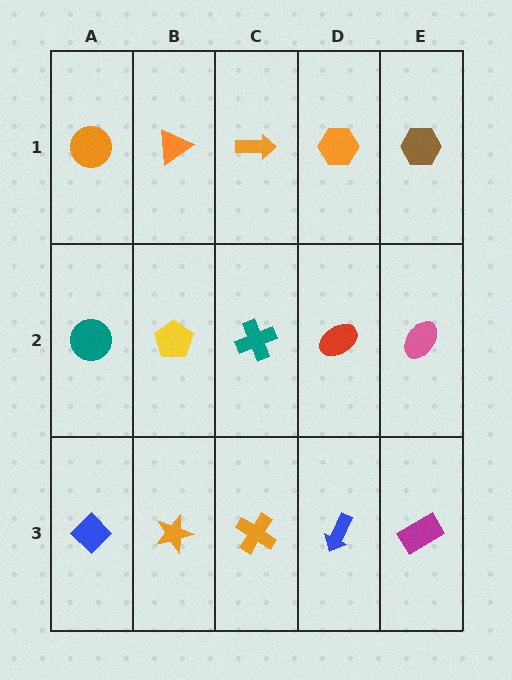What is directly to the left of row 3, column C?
An orange star.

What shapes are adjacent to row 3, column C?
A teal cross (row 2, column C), an orange star (row 3, column B), a blue arrow (row 3, column D).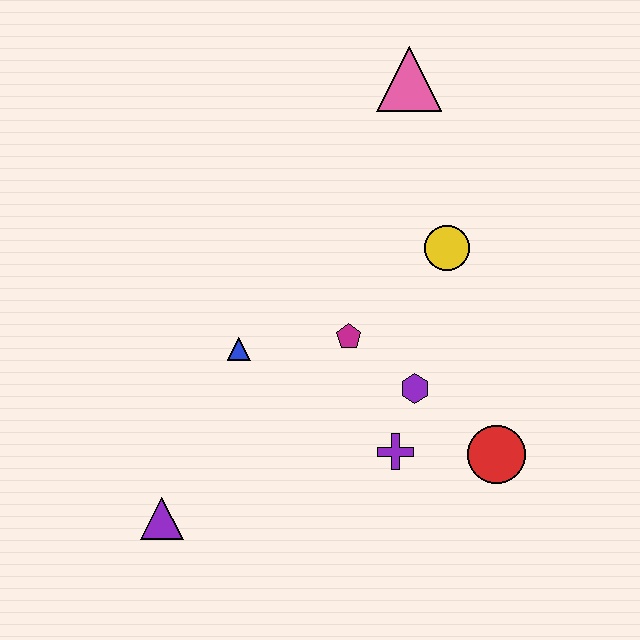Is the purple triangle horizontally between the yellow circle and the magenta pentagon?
No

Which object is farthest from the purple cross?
The pink triangle is farthest from the purple cross.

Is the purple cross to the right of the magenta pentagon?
Yes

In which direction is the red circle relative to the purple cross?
The red circle is to the right of the purple cross.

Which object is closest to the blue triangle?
The magenta pentagon is closest to the blue triangle.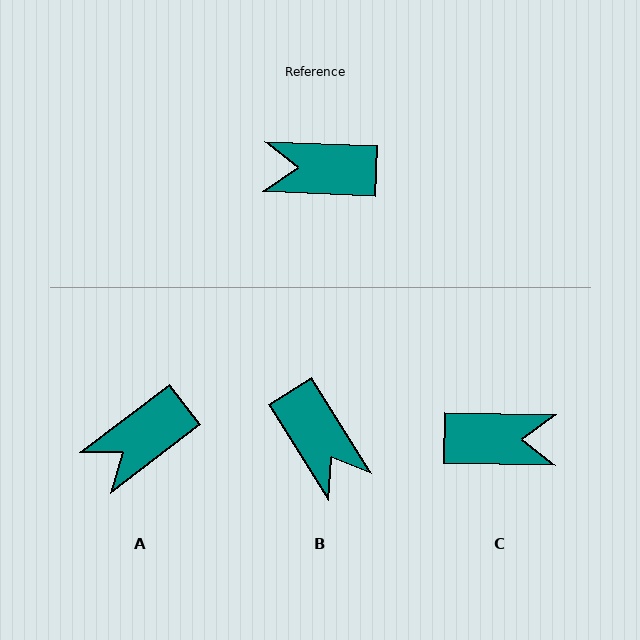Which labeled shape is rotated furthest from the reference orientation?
C, about 179 degrees away.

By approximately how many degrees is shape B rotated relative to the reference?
Approximately 124 degrees counter-clockwise.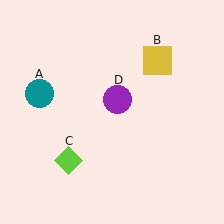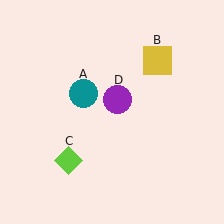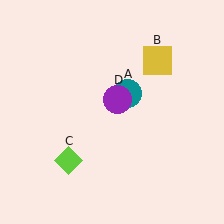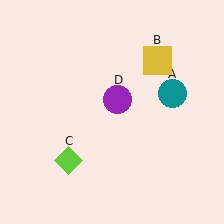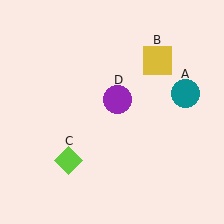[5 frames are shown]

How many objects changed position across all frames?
1 object changed position: teal circle (object A).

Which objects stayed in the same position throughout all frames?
Yellow square (object B) and lime diamond (object C) and purple circle (object D) remained stationary.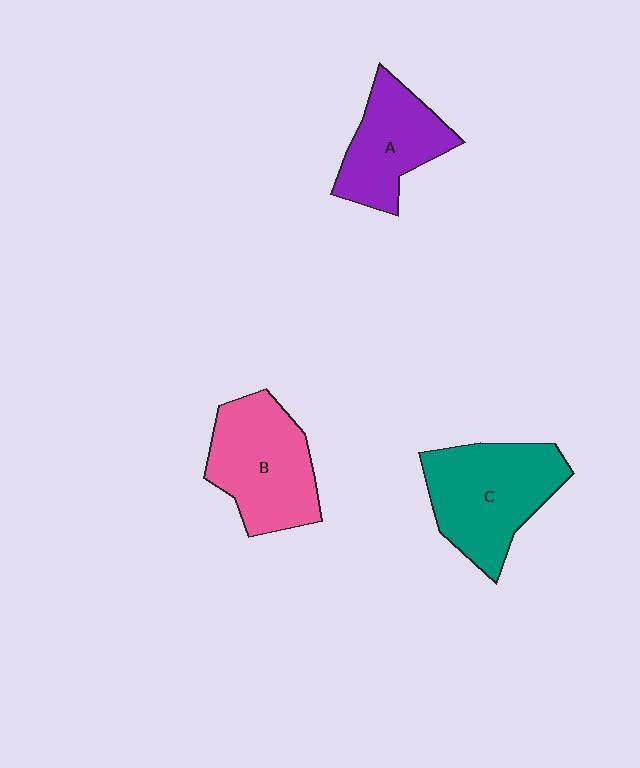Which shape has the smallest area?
Shape A (purple).